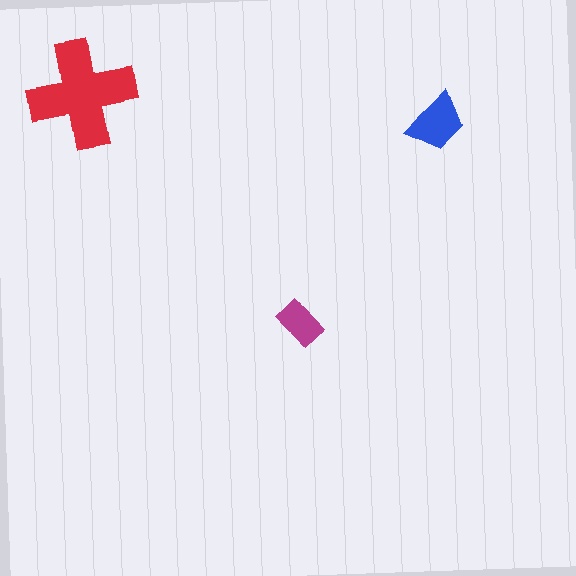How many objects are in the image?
There are 3 objects in the image.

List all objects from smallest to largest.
The magenta rectangle, the blue trapezoid, the red cross.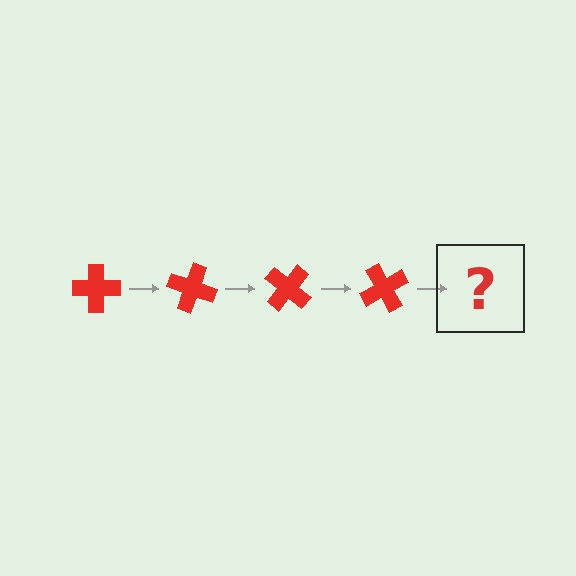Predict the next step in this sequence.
The next step is a red cross rotated 80 degrees.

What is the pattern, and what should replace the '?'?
The pattern is that the cross rotates 20 degrees each step. The '?' should be a red cross rotated 80 degrees.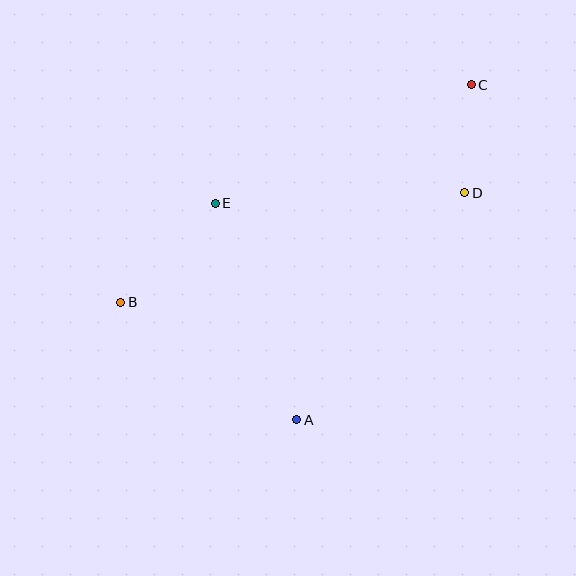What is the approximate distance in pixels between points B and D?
The distance between B and D is approximately 361 pixels.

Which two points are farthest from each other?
Points B and C are farthest from each other.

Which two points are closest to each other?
Points C and D are closest to each other.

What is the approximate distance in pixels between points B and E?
The distance between B and E is approximately 137 pixels.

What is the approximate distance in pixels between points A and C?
The distance between A and C is approximately 378 pixels.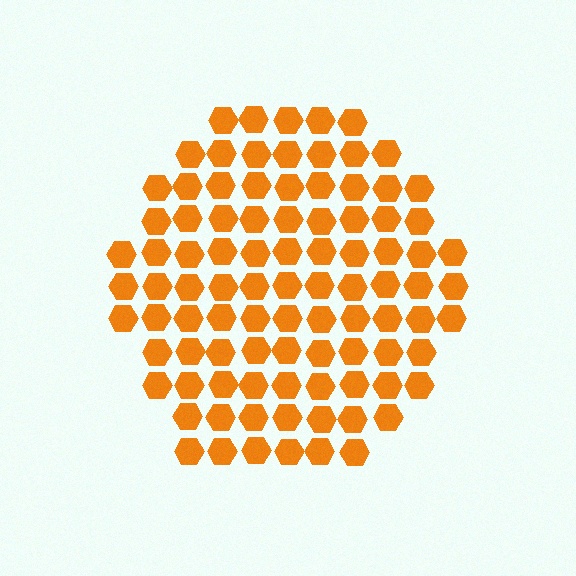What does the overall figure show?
The overall figure shows a hexagon.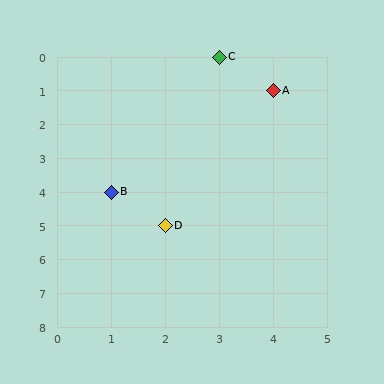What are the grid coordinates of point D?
Point D is at grid coordinates (2, 5).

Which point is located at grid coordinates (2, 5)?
Point D is at (2, 5).